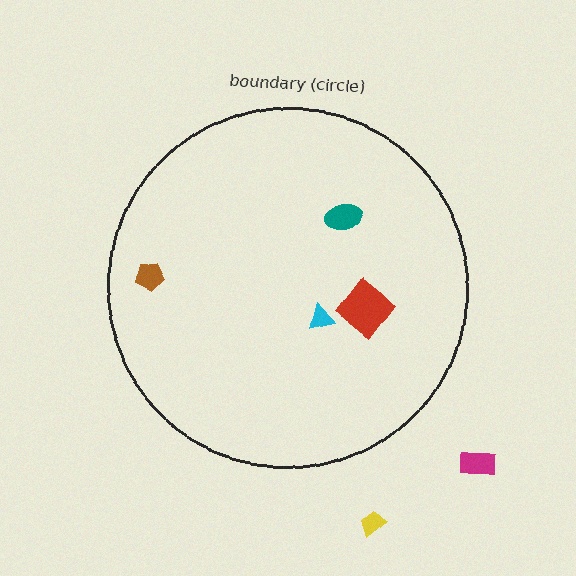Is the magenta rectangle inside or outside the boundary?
Outside.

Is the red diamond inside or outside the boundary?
Inside.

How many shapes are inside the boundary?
4 inside, 2 outside.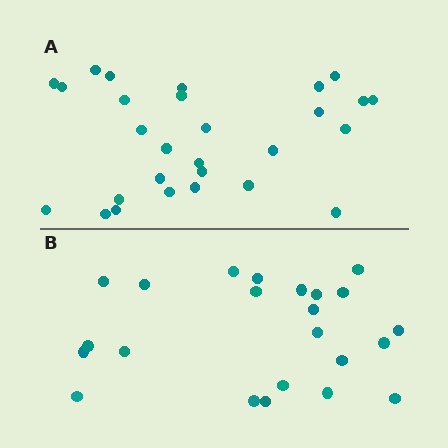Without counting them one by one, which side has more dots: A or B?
Region A (the top region) has more dots.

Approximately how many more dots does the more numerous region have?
Region A has about 5 more dots than region B.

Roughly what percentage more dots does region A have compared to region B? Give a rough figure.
About 20% more.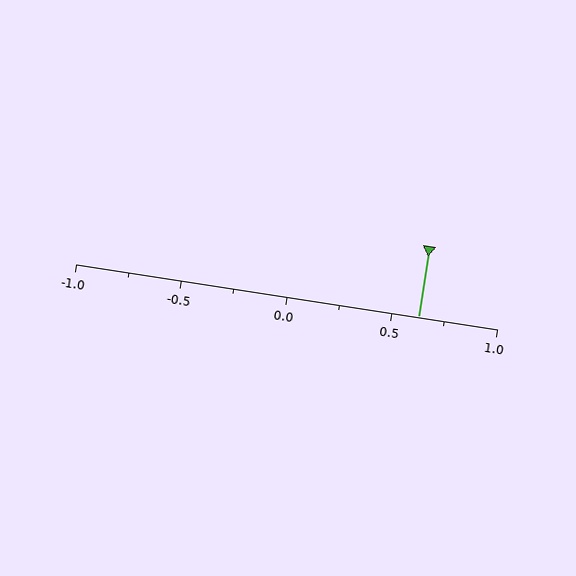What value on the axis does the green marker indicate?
The marker indicates approximately 0.62.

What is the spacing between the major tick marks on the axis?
The major ticks are spaced 0.5 apart.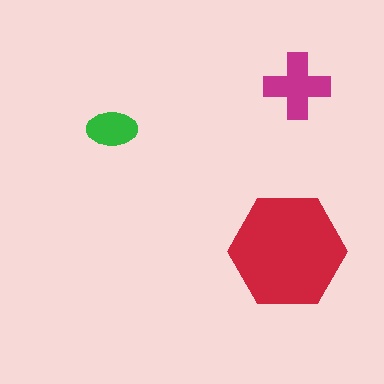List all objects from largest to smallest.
The red hexagon, the magenta cross, the green ellipse.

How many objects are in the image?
There are 3 objects in the image.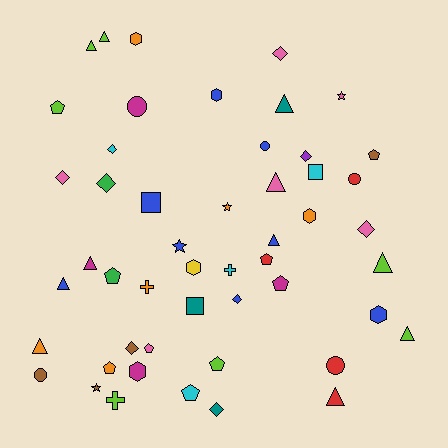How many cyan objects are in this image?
There are 4 cyan objects.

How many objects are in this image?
There are 50 objects.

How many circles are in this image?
There are 5 circles.